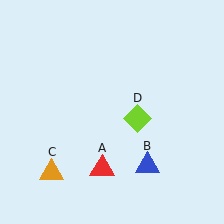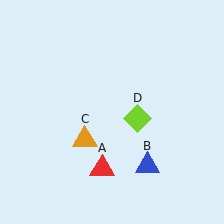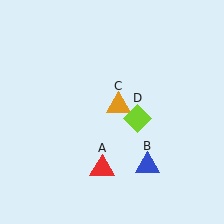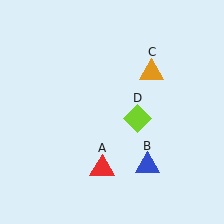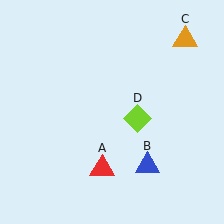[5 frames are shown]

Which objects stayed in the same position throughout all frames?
Red triangle (object A) and blue triangle (object B) and lime diamond (object D) remained stationary.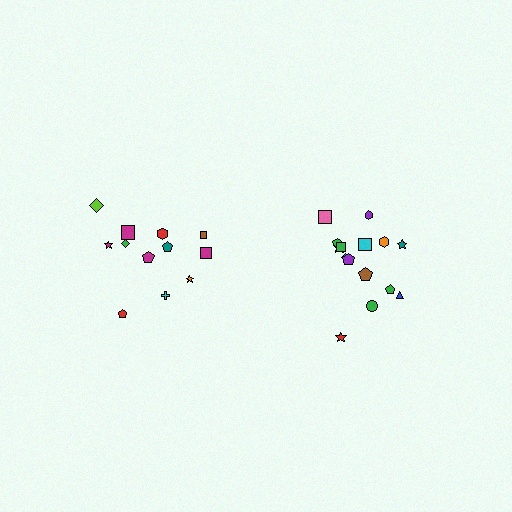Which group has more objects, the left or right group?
The right group.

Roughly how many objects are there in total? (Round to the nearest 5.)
Roughly 25 objects in total.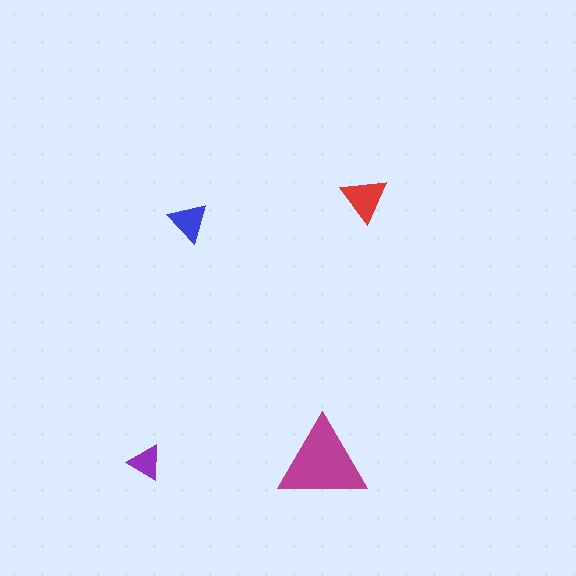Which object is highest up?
The red triangle is topmost.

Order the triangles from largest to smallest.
the magenta one, the red one, the blue one, the purple one.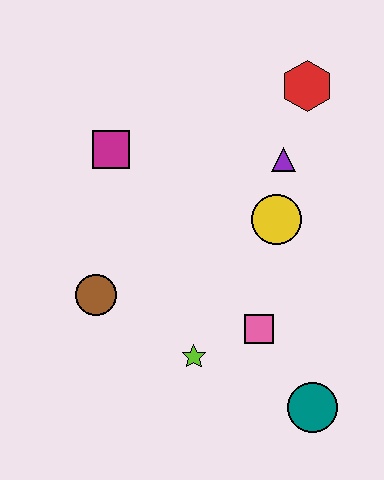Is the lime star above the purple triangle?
No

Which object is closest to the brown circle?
The lime star is closest to the brown circle.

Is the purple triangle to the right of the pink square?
Yes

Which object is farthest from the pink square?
The red hexagon is farthest from the pink square.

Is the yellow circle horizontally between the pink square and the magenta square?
No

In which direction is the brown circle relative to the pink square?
The brown circle is to the left of the pink square.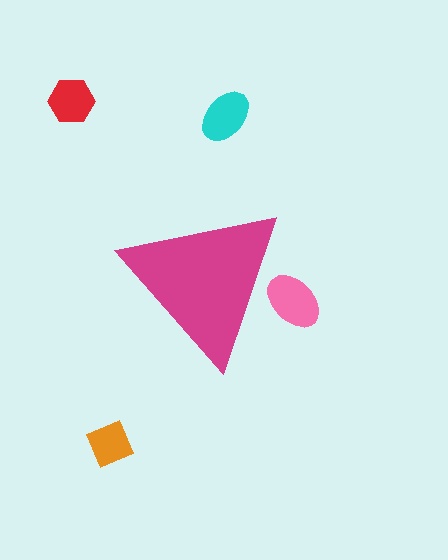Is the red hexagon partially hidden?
No, the red hexagon is fully visible.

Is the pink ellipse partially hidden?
Yes, the pink ellipse is partially hidden behind the magenta triangle.